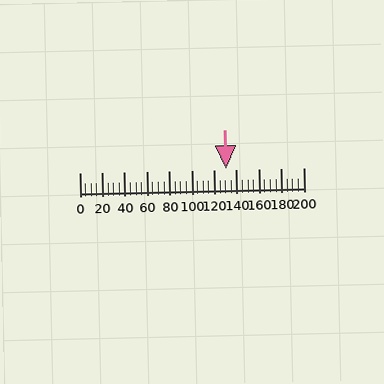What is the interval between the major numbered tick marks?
The major tick marks are spaced 20 units apart.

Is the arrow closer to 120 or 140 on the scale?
The arrow is closer to 140.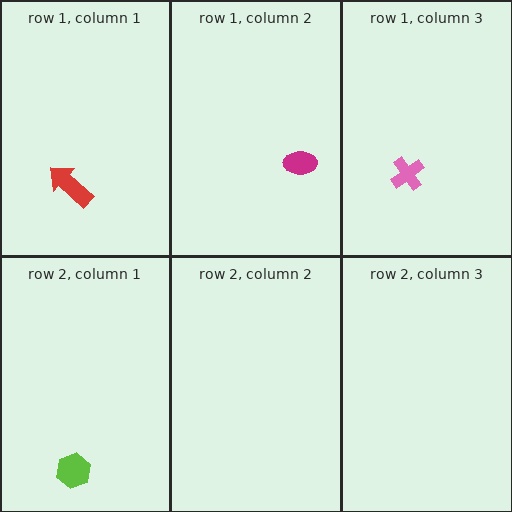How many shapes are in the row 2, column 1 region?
1.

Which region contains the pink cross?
The row 1, column 3 region.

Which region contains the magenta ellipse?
The row 1, column 2 region.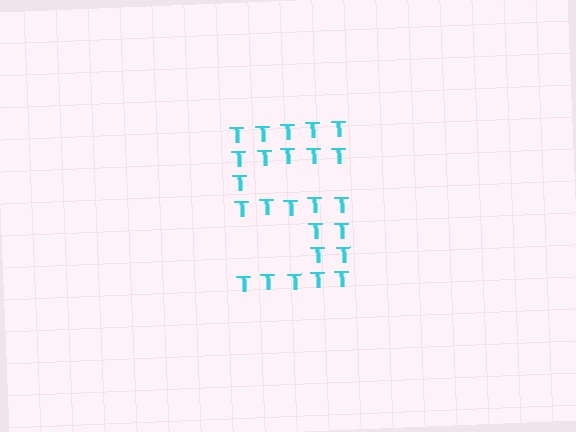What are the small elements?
The small elements are letter T's.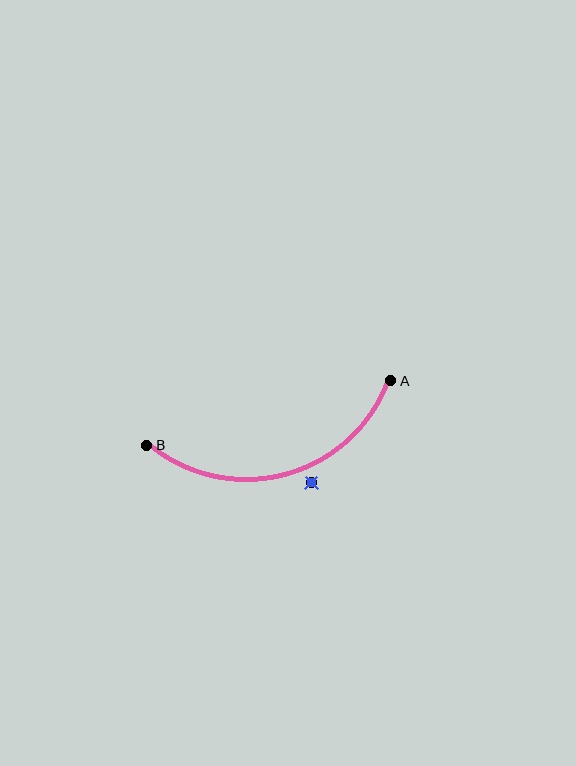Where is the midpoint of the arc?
The arc midpoint is the point on the curve farthest from the straight line joining A and B. It sits below that line.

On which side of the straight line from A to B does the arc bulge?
The arc bulges below the straight line connecting A and B.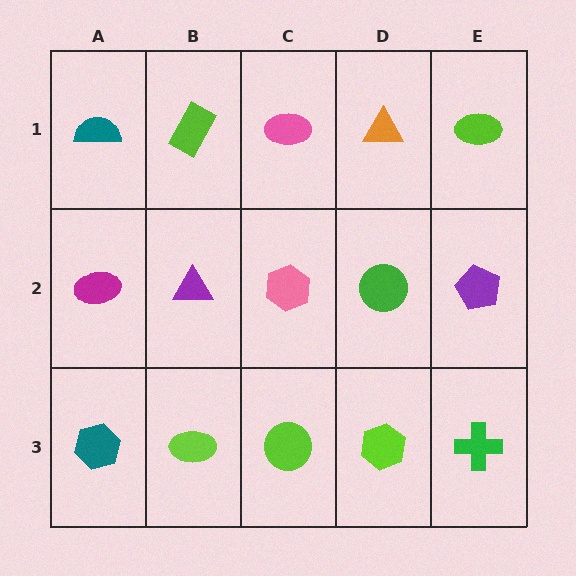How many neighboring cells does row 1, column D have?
3.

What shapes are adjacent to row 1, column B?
A purple triangle (row 2, column B), a teal semicircle (row 1, column A), a pink ellipse (row 1, column C).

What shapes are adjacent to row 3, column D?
A green circle (row 2, column D), a lime circle (row 3, column C), a green cross (row 3, column E).